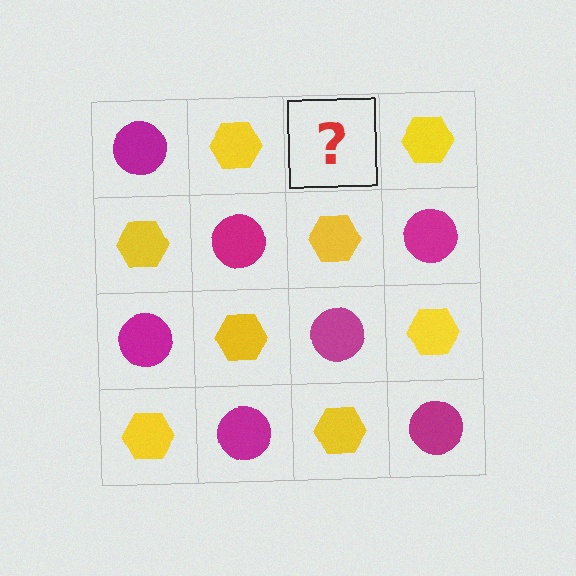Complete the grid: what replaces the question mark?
The question mark should be replaced with a magenta circle.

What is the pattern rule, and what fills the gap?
The rule is that it alternates magenta circle and yellow hexagon in a checkerboard pattern. The gap should be filled with a magenta circle.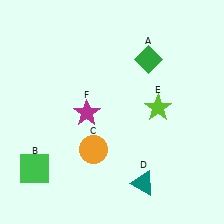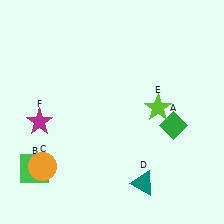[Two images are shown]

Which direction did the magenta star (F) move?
The magenta star (F) moved left.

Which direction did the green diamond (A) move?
The green diamond (A) moved down.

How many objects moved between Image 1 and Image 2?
3 objects moved between the two images.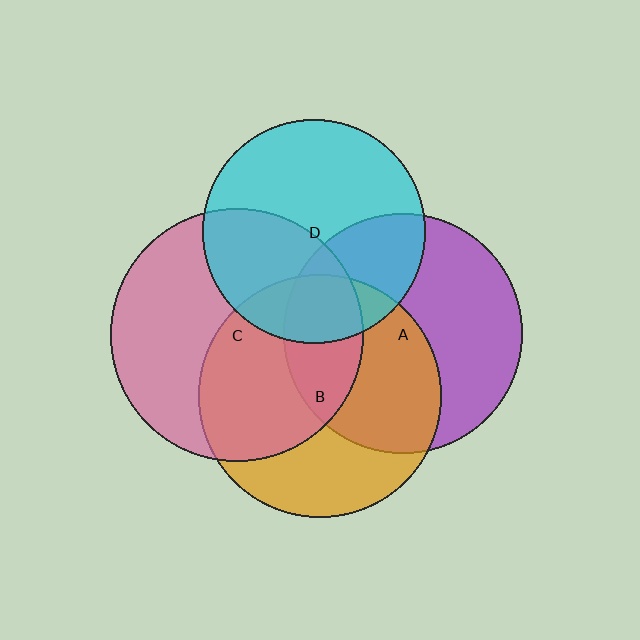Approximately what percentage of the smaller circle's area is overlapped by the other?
Approximately 25%.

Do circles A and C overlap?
Yes.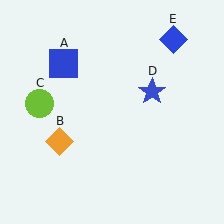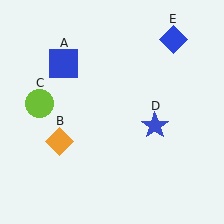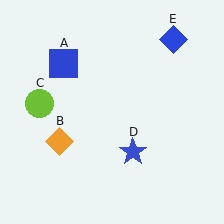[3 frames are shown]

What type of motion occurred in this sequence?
The blue star (object D) rotated clockwise around the center of the scene.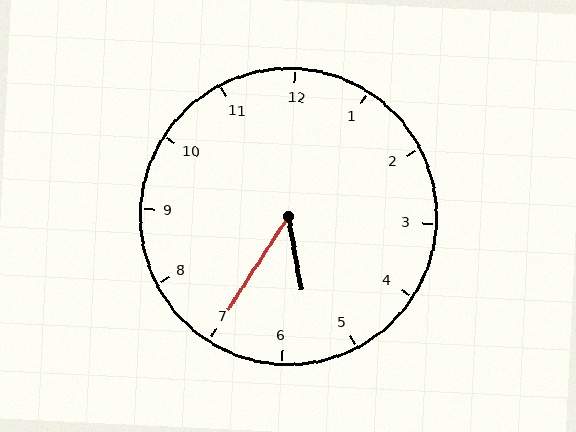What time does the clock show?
5:35.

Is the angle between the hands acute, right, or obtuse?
It is acute.